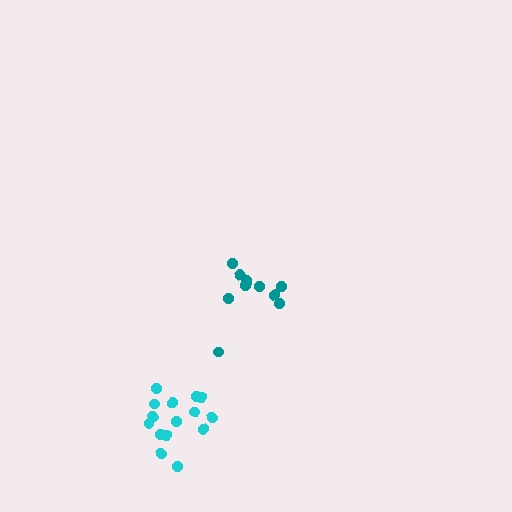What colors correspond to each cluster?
The clusters are colored: teal, cyan.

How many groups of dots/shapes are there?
There are 2 groups.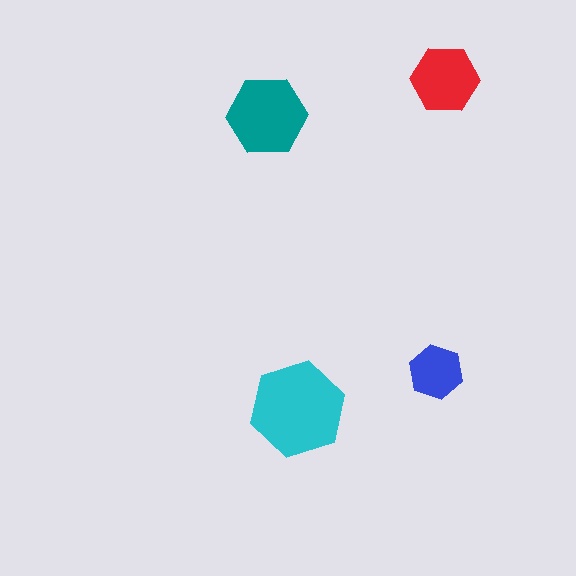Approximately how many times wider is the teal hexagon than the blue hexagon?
About 1.5 times wider.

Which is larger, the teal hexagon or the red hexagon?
The teal one.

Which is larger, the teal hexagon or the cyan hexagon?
The cyan one.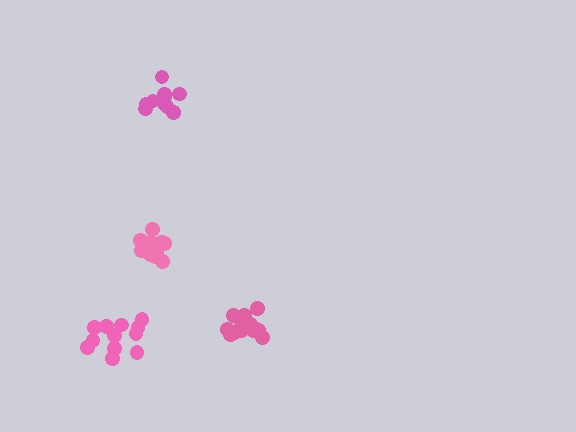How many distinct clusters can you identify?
There are 4 distinct clusters.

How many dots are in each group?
Group 1: 12 dots, Group 2: 10 dots, Group 3: 10 dots, Group 4: 14 dots (46 total).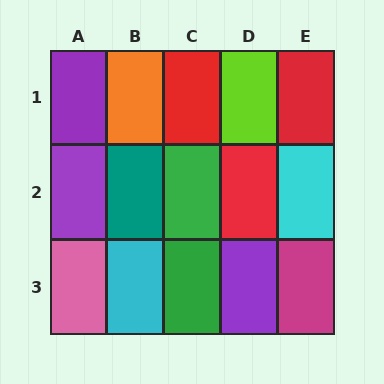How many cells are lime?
1 cell is lime.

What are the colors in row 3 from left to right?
Pink, cyan, green, purple, magenta.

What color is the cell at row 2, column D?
Red.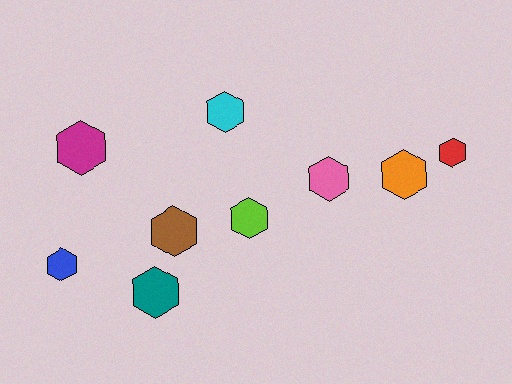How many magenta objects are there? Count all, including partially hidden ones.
There is 1 magenta object.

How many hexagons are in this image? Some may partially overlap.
There are 9 hexagons.